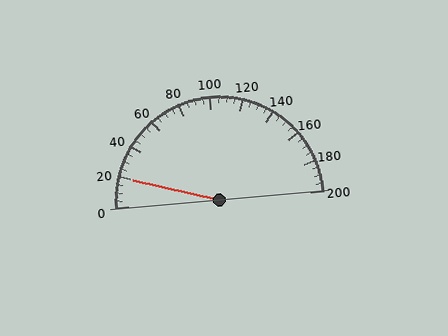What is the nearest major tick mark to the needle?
The nearest major tick mark is 20.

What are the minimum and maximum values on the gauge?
The gauge ranges from 0 to 200.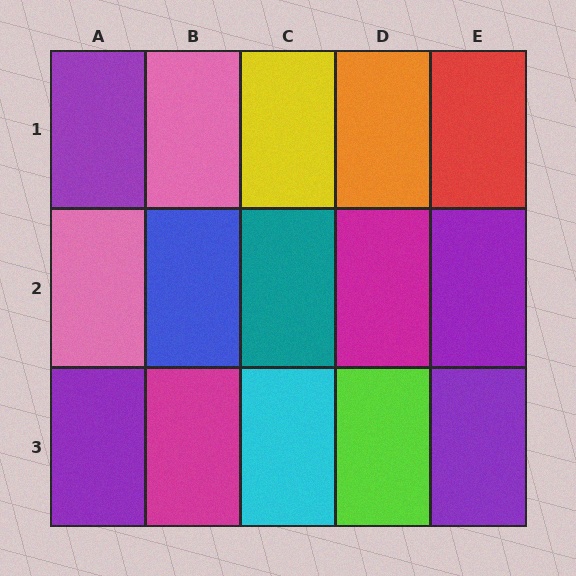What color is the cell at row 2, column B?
Blue.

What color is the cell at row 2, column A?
Pink.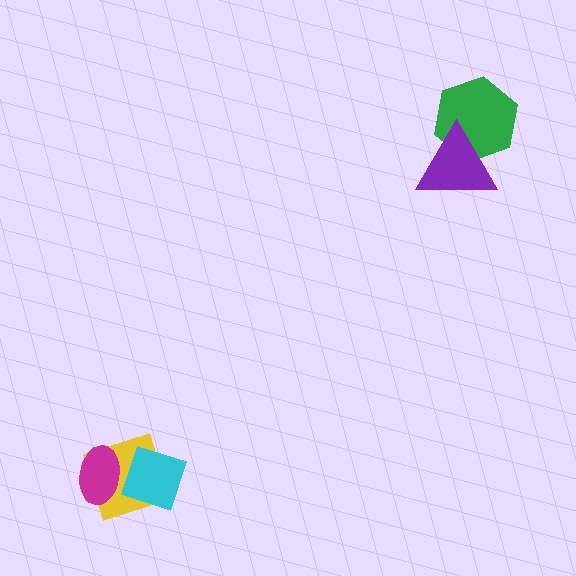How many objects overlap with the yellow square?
2 objects overlap with the yellow square.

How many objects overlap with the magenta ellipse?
1 object overlaps with the magenta ellipse.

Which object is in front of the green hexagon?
The purple triangle is in front of the green hexagon.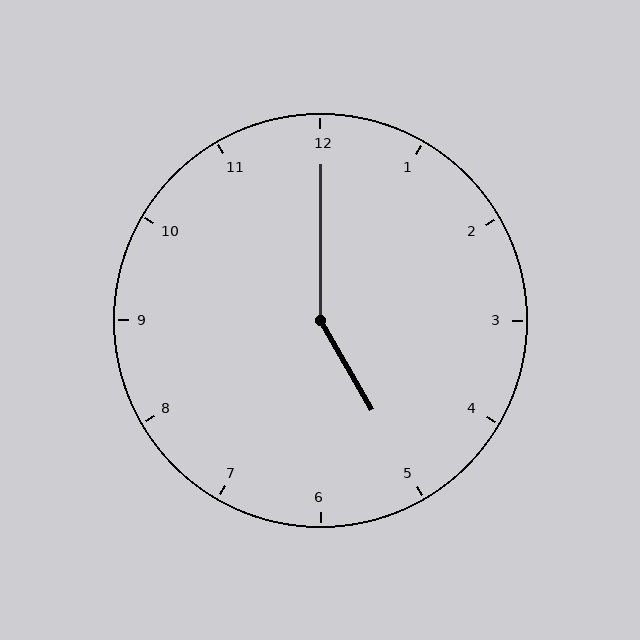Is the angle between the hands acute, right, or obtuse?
It is obtuse.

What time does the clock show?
5:00.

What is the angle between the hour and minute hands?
Approximately 150 degrees.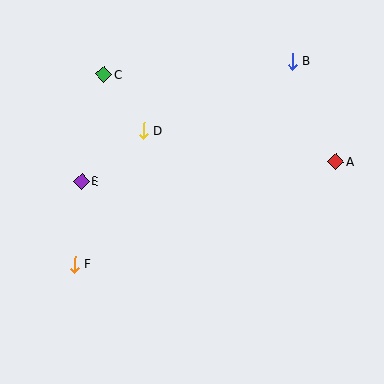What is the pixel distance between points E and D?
The distance between E and D is 80 pixels.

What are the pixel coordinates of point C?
Point C is at (104, 75).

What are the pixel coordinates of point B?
Point B is at (292, 61).